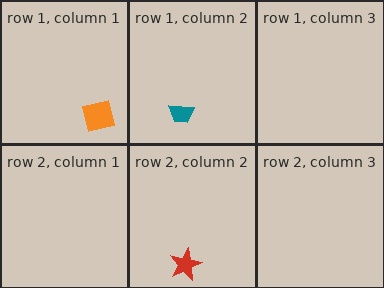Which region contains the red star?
The row 2, column 2 region.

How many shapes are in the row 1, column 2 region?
1.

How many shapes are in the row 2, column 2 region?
1.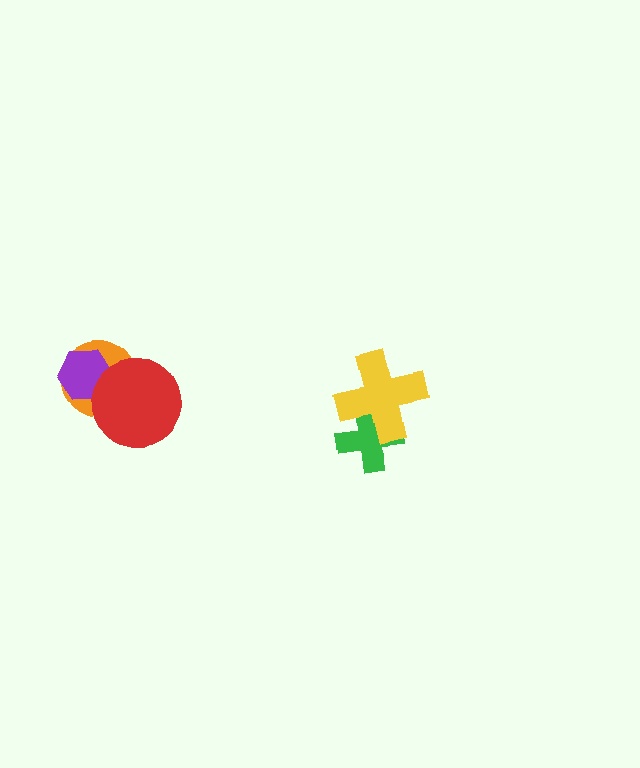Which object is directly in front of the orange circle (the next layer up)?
The purple hexagon is directly in front of the orange circle.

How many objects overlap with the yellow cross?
1 object overlaps with the yellow cross.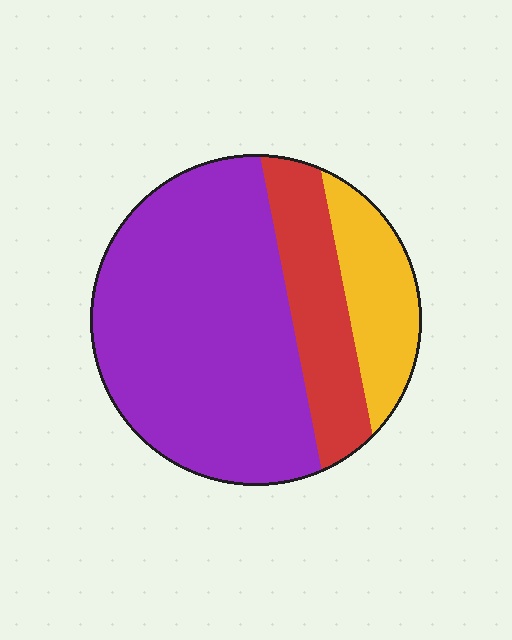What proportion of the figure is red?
Red takes up about one fifth (1/5) of the figure.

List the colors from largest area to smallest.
From largest to smallest: purple, red, yellow.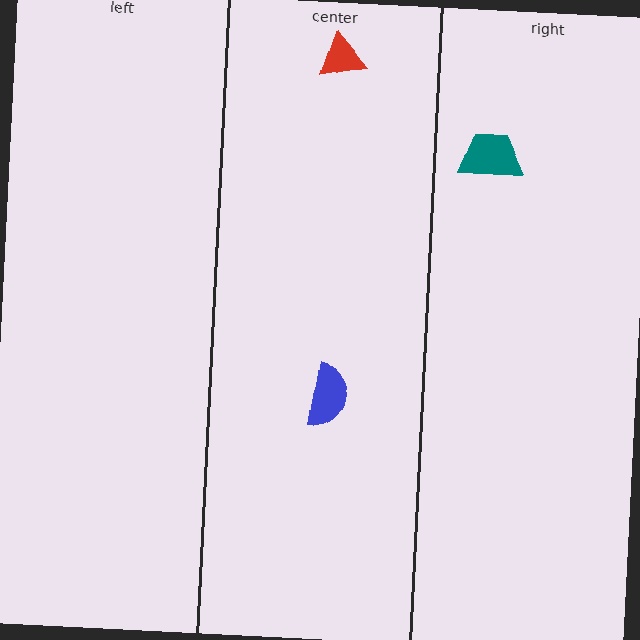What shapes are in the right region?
The teal trapezoid.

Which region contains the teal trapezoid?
The right region.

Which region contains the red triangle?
The center region.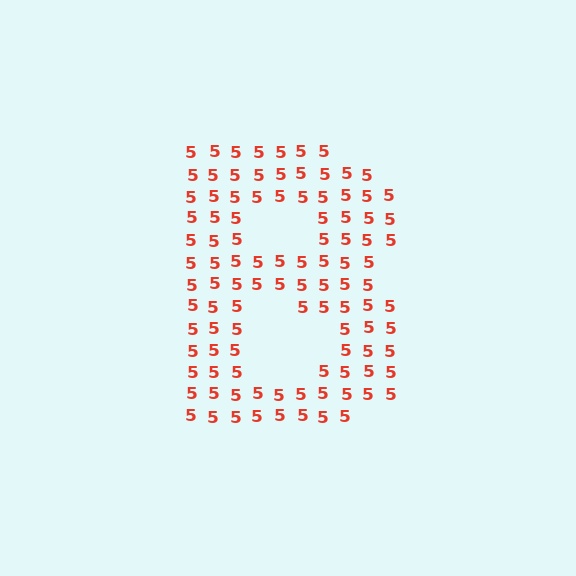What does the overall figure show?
The overall figure shows the letter B.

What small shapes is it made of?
It is made of small digit 5's.